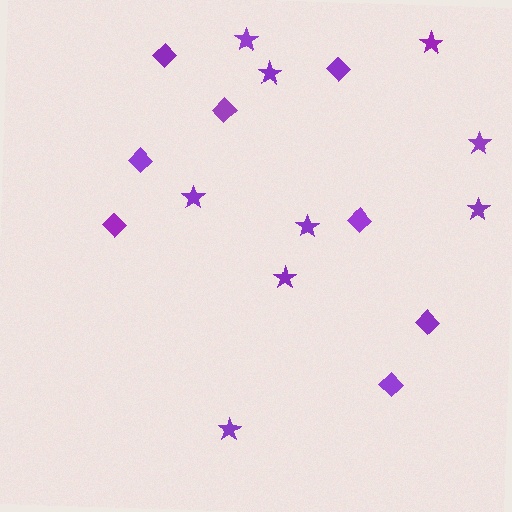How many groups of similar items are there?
There are 2 groups: one group of diamonds (8) and one group of stars (9).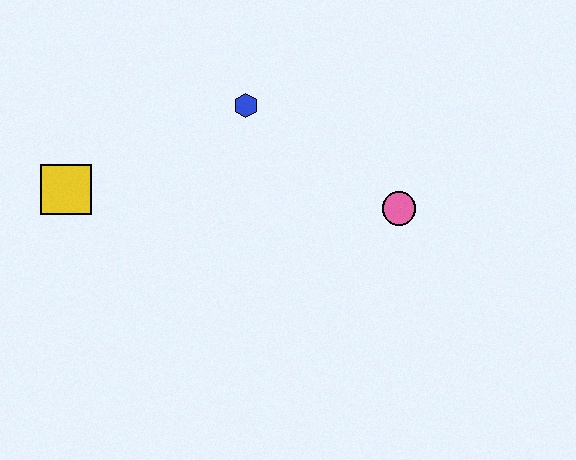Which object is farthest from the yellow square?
The pink circle is farthest from the yellow square.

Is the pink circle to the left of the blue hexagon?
No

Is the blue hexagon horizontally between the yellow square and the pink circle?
Yes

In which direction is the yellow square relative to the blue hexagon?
The yellow square is to the left of the blue hexagon.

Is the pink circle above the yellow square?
No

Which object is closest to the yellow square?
The blue hexagon is closest to the yellow square.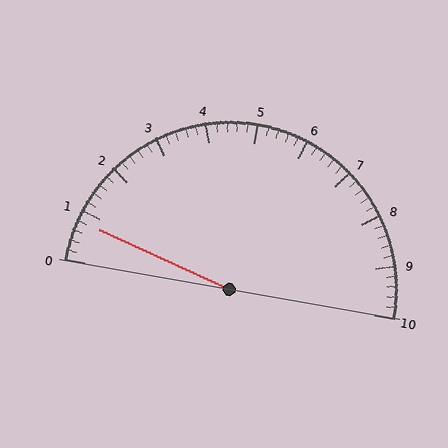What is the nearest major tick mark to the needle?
The nearest major tick mark is 1.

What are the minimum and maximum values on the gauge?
The gauge ranges from 0 to 10.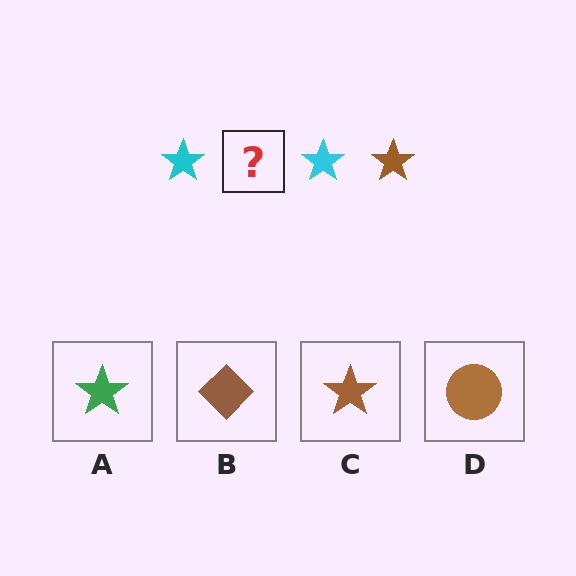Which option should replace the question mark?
Option C.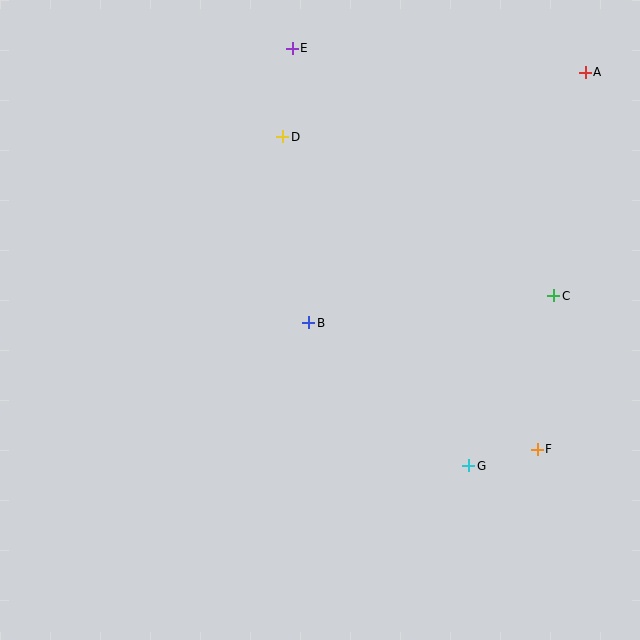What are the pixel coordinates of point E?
Point E is at (292, 48).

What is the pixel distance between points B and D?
The distance between B and D is 188 pixels.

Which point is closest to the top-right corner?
Point A is closest to the top-right corner.